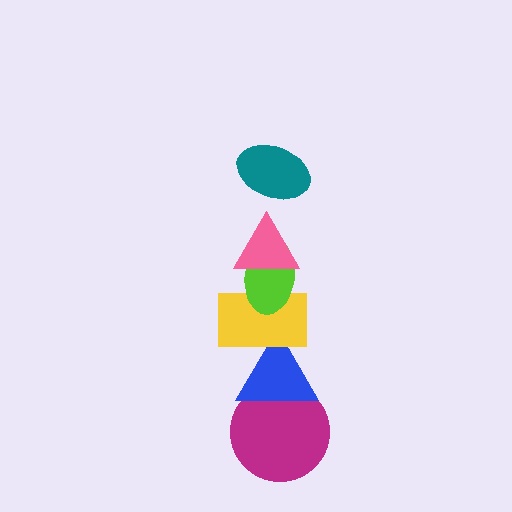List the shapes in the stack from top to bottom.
From top to bottom: the teal ellipse, the pink triangle, the lime ellipse, the yellow rectangle, the blue triangle, the magenta circle.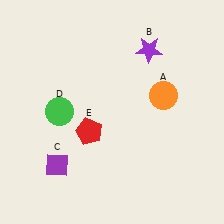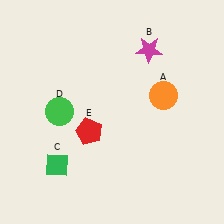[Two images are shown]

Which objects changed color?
B changed from purple to magenta. C changed from purple to green.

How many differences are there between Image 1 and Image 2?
There are 2 differences between the two images.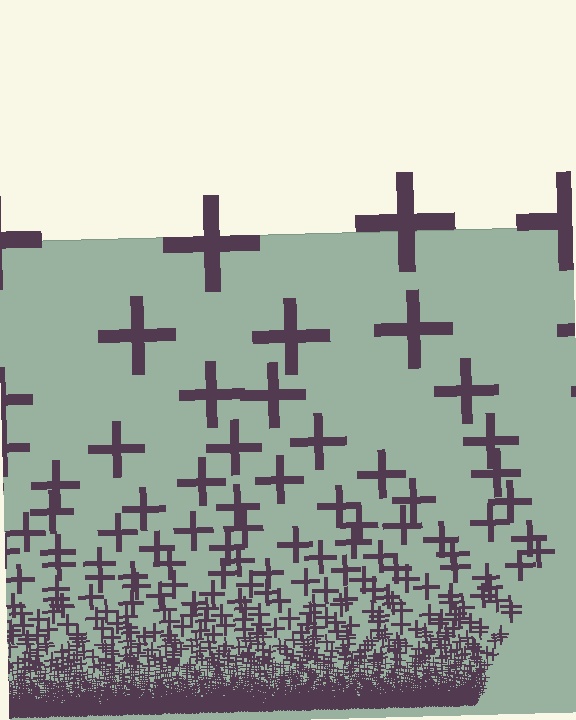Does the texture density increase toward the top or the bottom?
Density increases toward the bottom.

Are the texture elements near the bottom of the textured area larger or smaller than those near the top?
Smaller. The gradient is inverted — elements near the bottom are smaller and denser.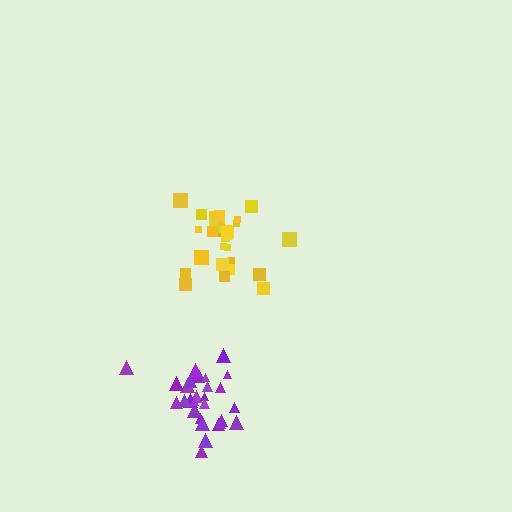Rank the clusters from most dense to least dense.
purple, yellow.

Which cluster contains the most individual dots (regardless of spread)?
Purple (30).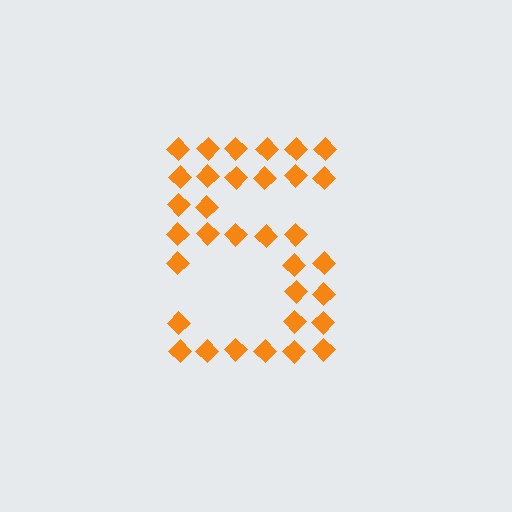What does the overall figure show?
The overall figure shows the digit 5.